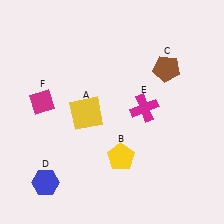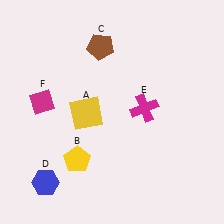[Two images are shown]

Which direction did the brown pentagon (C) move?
The brown pentagon (C) moved left.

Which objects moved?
The objects that moved are: the yellow pentagon (B), the brown pentagon (C).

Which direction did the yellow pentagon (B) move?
The yellow pentagon (B) moved left.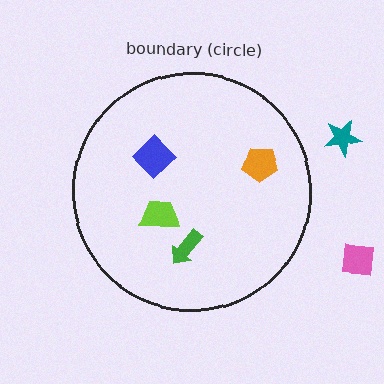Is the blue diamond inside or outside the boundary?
Inside.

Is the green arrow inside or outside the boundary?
Inside.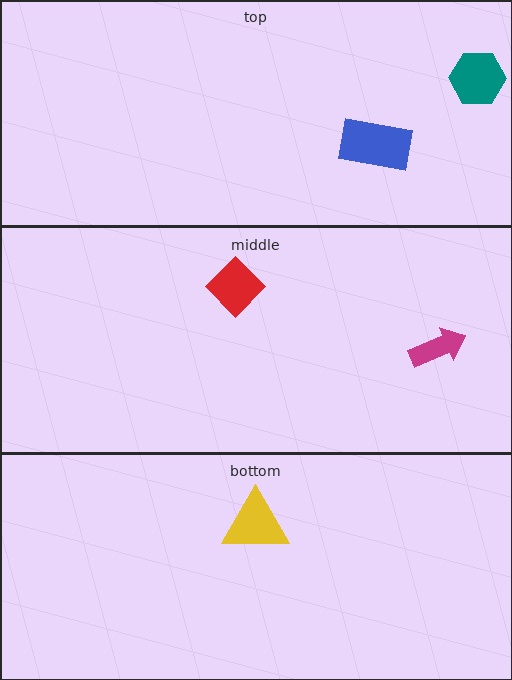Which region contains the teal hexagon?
The top region.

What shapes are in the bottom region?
The yellow triangle.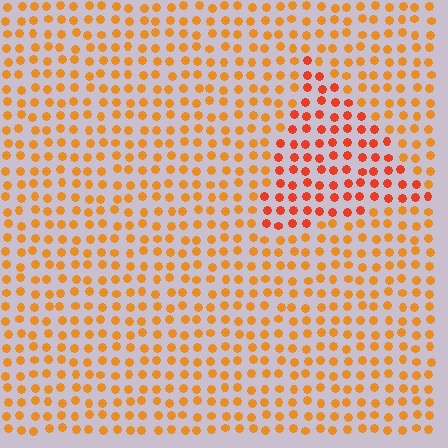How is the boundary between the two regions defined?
The boundary is defined purely by a slight shift in hue (about 25 degrees). Spacing, size, and orientation are identical on both sides.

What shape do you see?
I see a triangle.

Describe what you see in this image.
The image is filled with small orange elements in a uniform arrangement. A triangle-shaped region is visible where the elements are tinted to a slightly different hue, forming a subtle color boundary.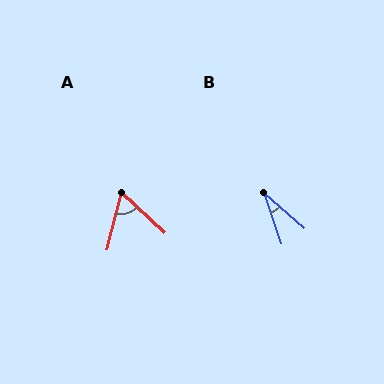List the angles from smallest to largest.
B (29°), A (62°).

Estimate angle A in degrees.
Approximately 62 degrees.